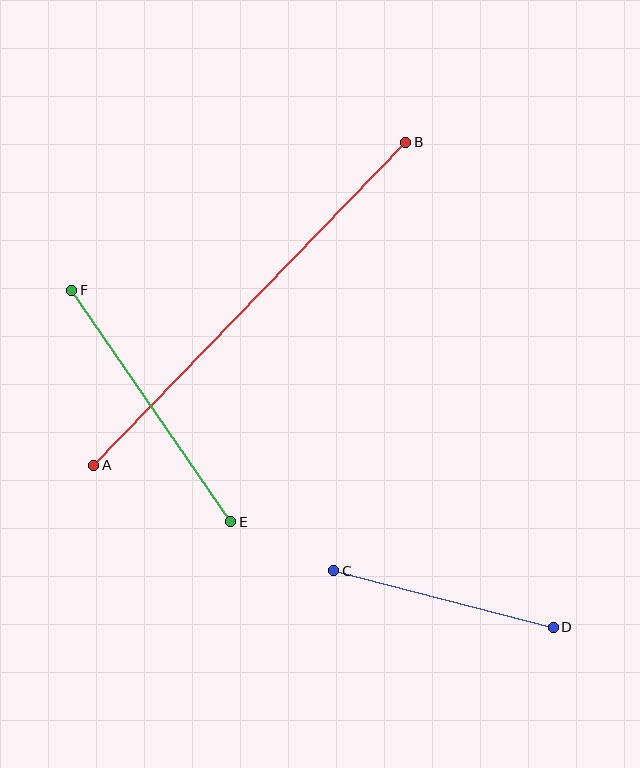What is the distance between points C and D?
The distance is approximately 227 pixels.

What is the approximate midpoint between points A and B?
The midpoint is at approximately (250, 304) pixels.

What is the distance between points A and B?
The distance is approximately 449 pixels.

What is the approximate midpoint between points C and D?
The midpoint is at approximately (443, 599) pixels.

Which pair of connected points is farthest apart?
Points A and B are farthest apart.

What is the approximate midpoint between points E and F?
The midpoint is at approximately (151, 406) pixels.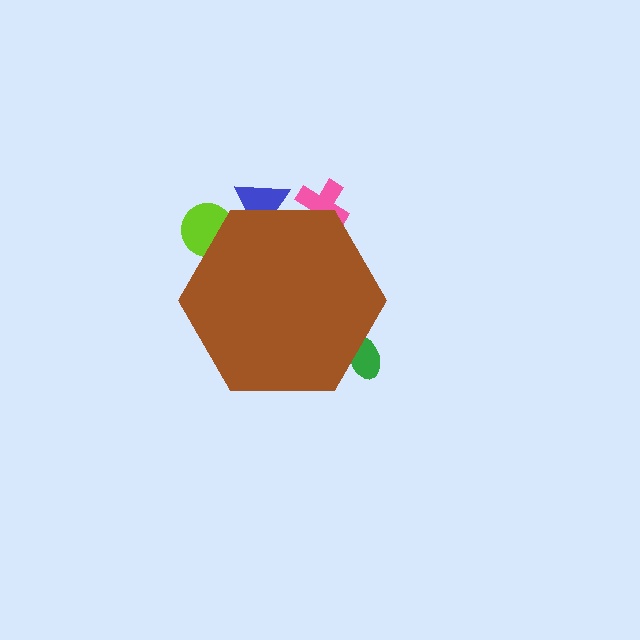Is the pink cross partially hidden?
Yes, the pink cross is partially hidden behind the brown hexagon.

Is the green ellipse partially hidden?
Yes, the green ellipse is partially hidden behind the brown hexagon.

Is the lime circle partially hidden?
Yes, the lime circle is partially hidden behind the brown hexagon.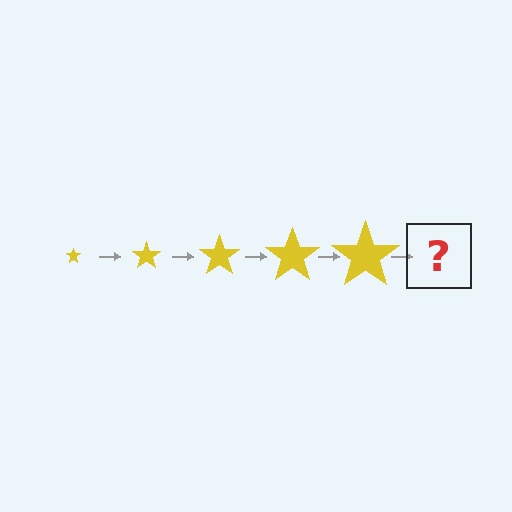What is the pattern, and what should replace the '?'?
The pattern is that the star gets progressively larger each step. The '?' should be a yellow star, larger than the previous one.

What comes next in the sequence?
The next element should be a yellow star, larger than the previous one.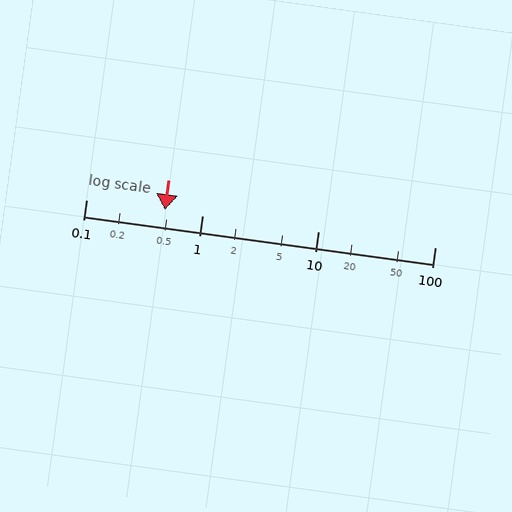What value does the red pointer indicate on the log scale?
The pointer indicates approximately 0.48.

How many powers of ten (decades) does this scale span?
The scale spans 3 decades, from 0.1 to 100.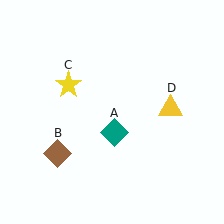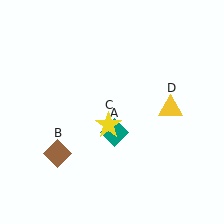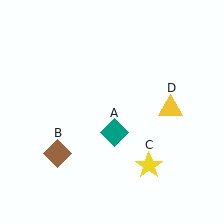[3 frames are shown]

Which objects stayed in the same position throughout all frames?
Teal diamond (object A) and brown diamond (object B) and yellow triangle (object D) remained stationary.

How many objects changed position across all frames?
1 object changed position: yellow star (object C).